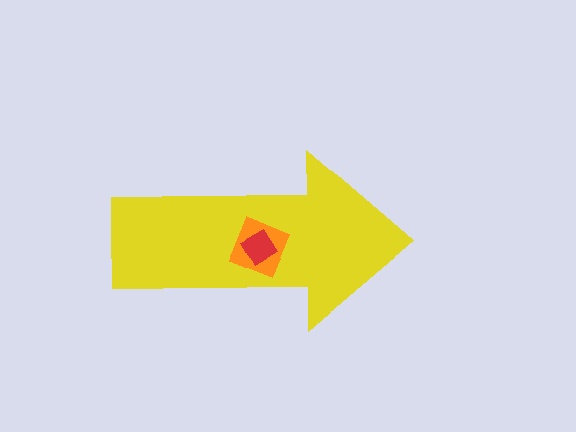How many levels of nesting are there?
3.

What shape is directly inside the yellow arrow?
The orange diamond.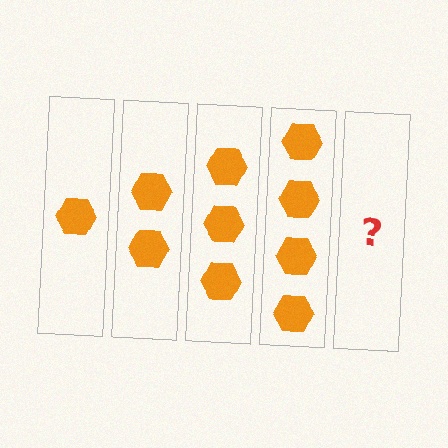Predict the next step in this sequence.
The next step is 5 hexagons.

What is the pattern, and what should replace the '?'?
The pattern is that each step adds one more hexagon. The '?' should be 5 hexagons.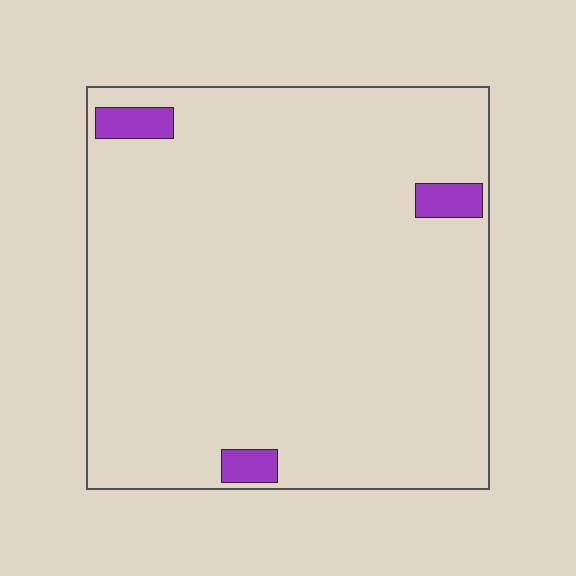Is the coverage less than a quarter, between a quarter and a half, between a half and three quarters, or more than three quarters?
Less than a quarter.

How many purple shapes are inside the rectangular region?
3.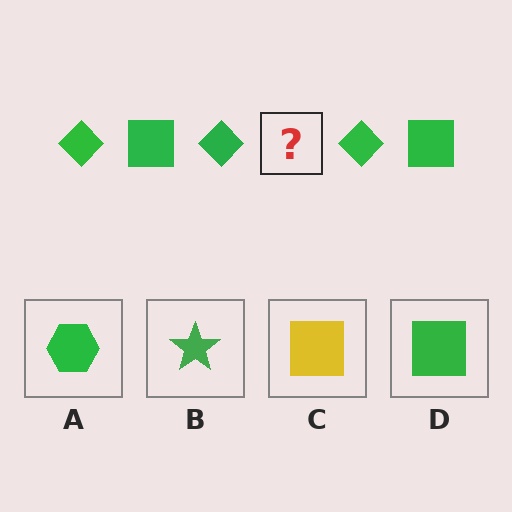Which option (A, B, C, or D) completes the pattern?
D.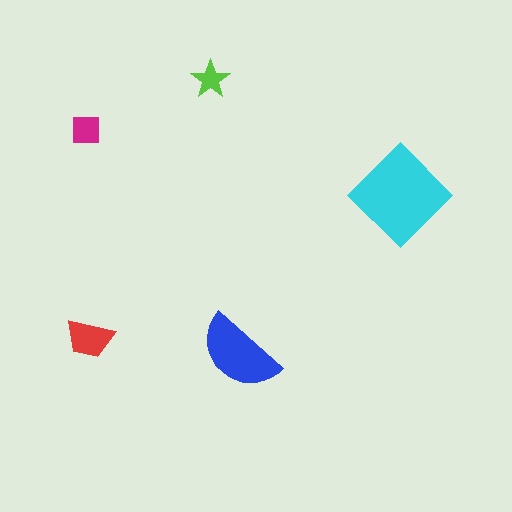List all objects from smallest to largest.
The lime star, the magenta square, the red trapezoid, the blue semicircle, the cyan diamond.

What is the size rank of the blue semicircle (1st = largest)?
2nd.